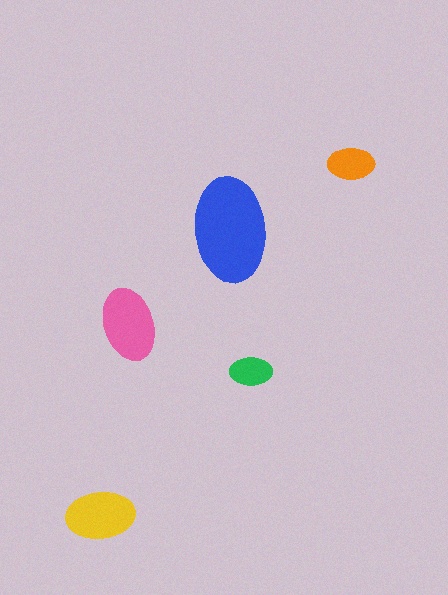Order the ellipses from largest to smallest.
the blue one, the pink one, the yellow one, the orange one, the green one.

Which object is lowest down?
The yellow ellipse is bottommost.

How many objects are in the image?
There are 5 objects in the image.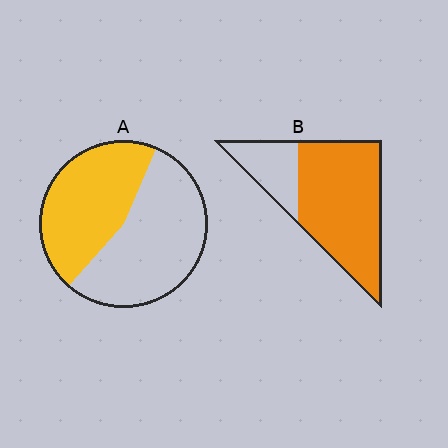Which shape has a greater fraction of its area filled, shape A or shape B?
Shape B.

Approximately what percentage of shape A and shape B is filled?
A is approximately 45% and B is approximately 75%.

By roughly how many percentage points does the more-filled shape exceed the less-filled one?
By roughly 30 percentage points (B over A).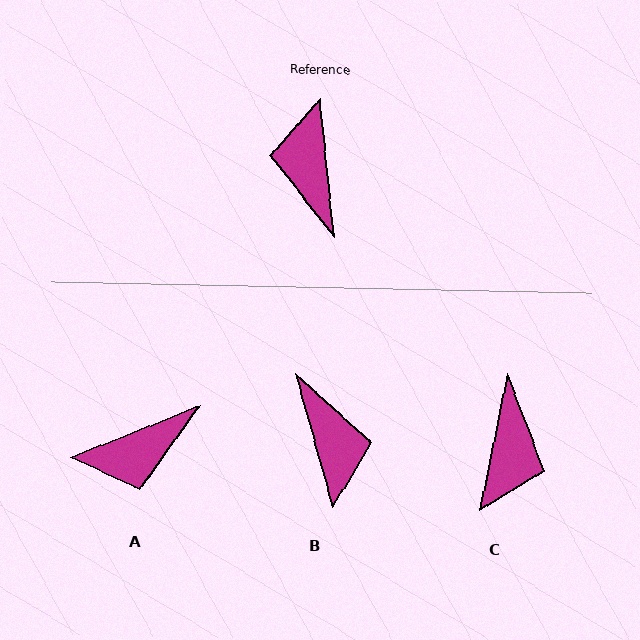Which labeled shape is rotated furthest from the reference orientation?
B, about 170 degrees away.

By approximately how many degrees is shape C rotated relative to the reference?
Approximately 163 degrees counter-clockwise.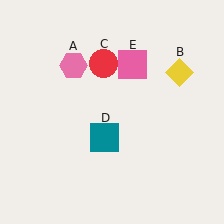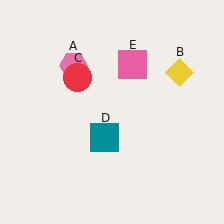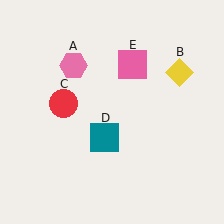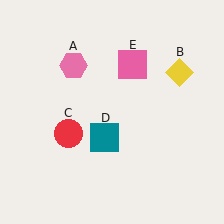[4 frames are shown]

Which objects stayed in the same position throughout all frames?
Pink hexagon (object A) and yellow diamond (object B) and teal square (object D) and pink square (object E) remained stationary.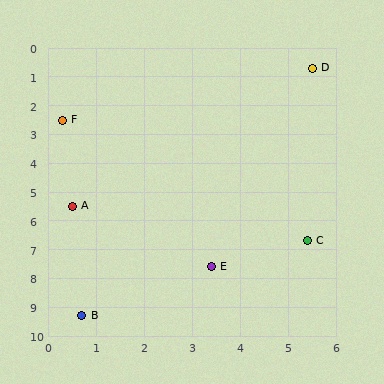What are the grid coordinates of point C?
Point C is at approximately (5.4, 6.7).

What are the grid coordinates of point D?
Point D is at approximately (5.5, 0.7).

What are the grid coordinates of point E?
Point E is at approximately (3.4, 7.6).